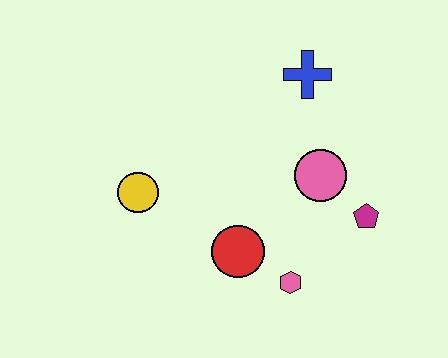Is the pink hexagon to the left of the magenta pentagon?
Yes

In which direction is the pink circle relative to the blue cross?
The pink circle is below the blue cross.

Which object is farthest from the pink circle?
The yellow circle is farthest from the pink circle.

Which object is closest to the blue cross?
The pink circle is closest to the blue cross.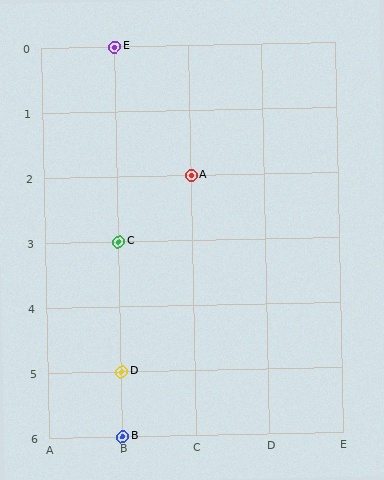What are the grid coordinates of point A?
Point A is at grid coordinates (C, 2).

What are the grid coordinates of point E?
Point E is at grid coordinates (B, 0).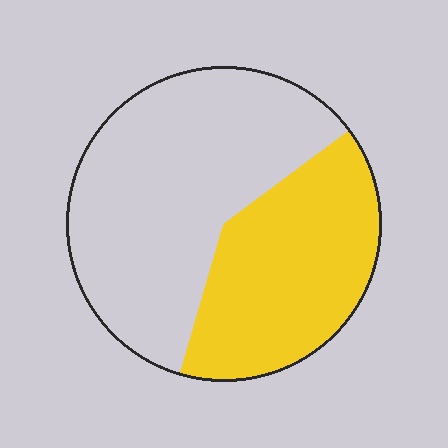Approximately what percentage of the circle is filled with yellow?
Approximately 40%.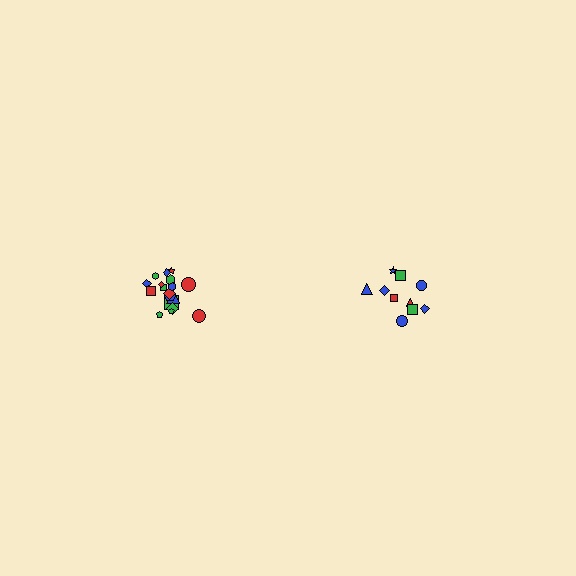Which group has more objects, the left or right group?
The left group.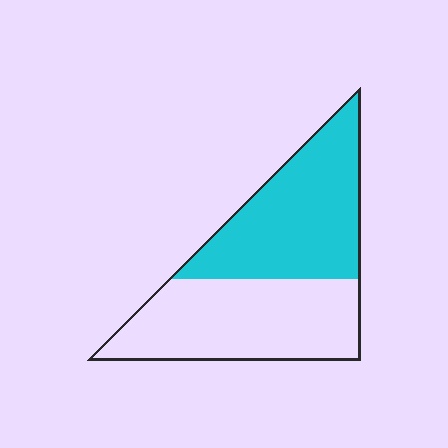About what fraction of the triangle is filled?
About one half (1/2).